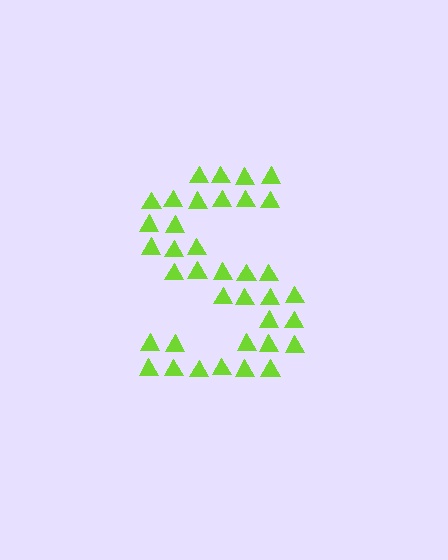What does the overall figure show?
The overall figure shows the letter S.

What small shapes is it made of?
It is made of small triangles.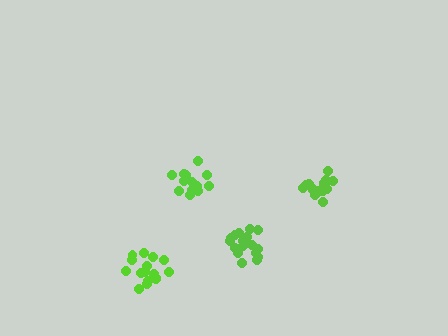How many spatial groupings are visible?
There are 4 spatial groupings.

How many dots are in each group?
Group 1: 17 dots, Group 2: 17 dots, Group 3: 20 dots, Group 4: 14 dots (68 total).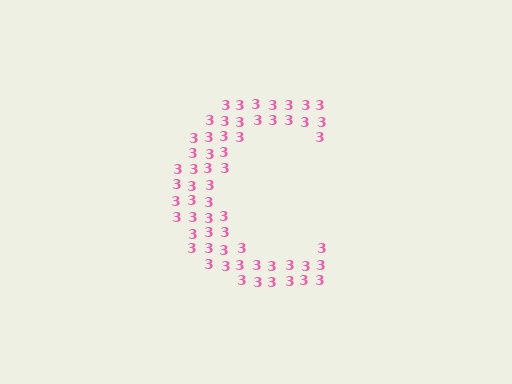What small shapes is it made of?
It is made of small digit 3's.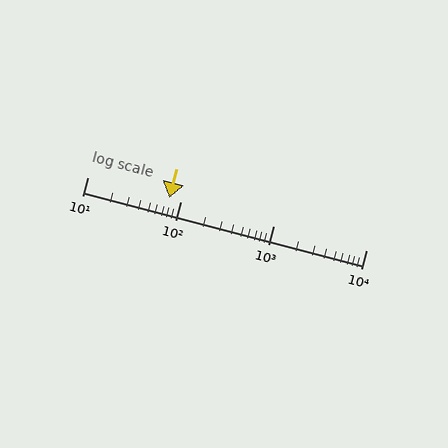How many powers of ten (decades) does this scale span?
The scale spans 3 decades, from 10 to 10000.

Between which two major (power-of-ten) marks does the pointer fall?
The pointer is between 10 and 100.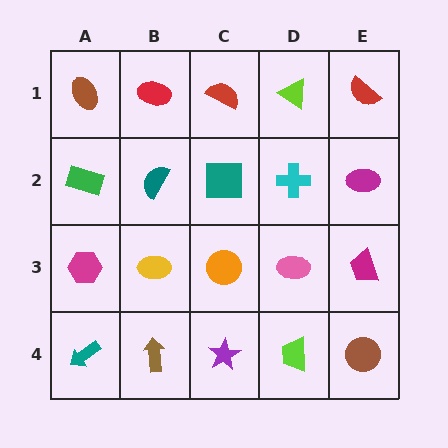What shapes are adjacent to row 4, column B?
A yellow ellipse (row 3, column B), a teal arrow (row 4, column A), a purple star (row 4, column C).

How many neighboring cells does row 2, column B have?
4.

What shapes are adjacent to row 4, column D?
A pink ellipse (row 3, column D), a purple star (row 4, column C), a brown circle (row 4, column E).